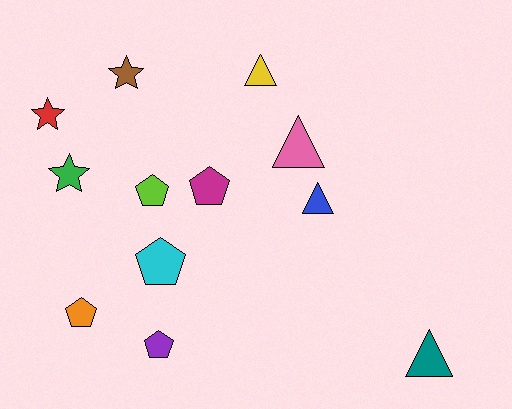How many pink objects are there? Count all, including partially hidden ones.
There is 1 pink object.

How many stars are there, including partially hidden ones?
There are 3 stars.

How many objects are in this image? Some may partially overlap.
There are 12 objects.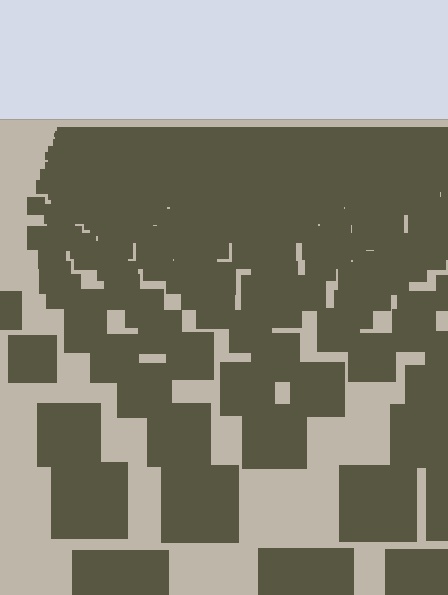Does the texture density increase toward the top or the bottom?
Density increases toward the top.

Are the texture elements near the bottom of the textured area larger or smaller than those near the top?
Larger. Near the bottom, elements are closer to the viewer and appear at a bigger on-screen size.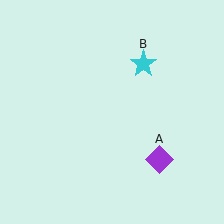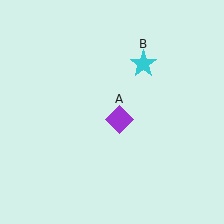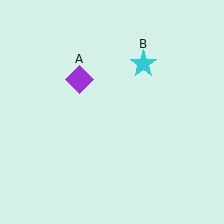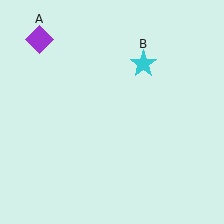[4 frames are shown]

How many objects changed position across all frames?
1 object changed position: purple diamond (object A).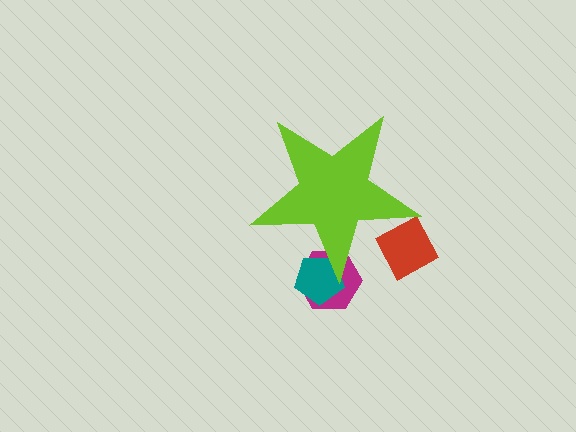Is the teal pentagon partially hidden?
Yes, the teal pentagon is partially hidden behind the lime star.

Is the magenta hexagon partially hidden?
Yes, the magenta hexagon is partially hidden behind the lime star.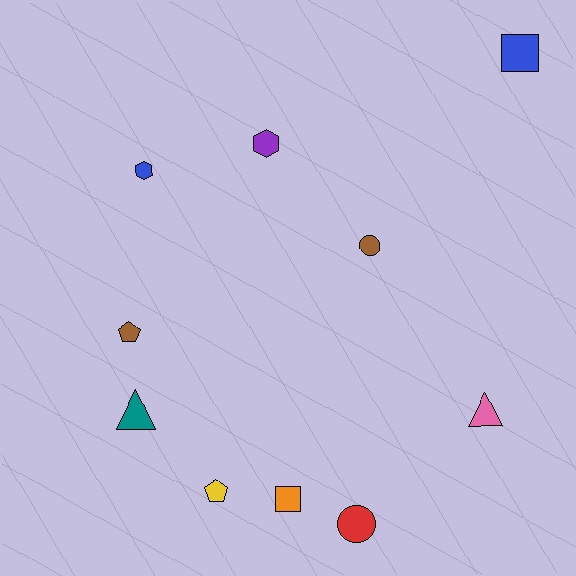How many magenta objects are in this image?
There are no magenta objects.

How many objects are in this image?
There are 10 objects.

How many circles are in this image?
There are 2 circles.